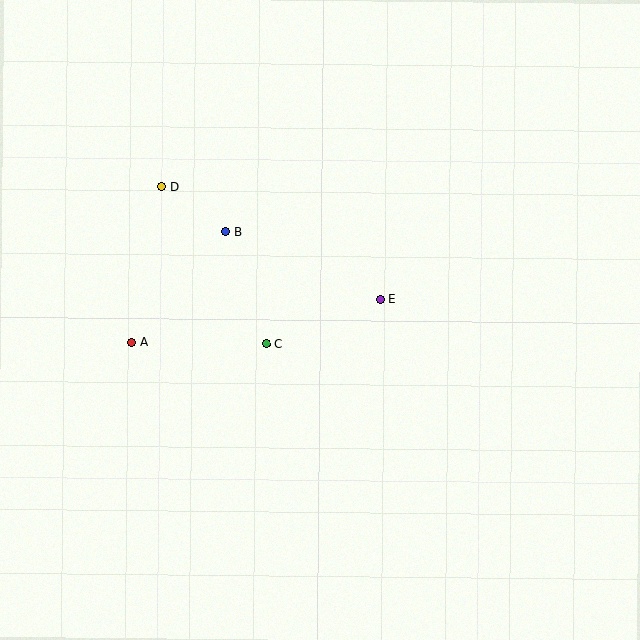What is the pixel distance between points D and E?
The distance between D and E is 245 pixels.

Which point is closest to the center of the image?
Point C at (266, 344) is closest to the center.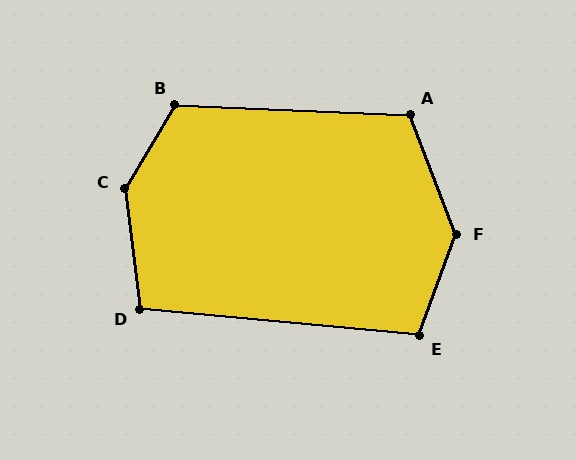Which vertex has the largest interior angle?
C, at approximately 142 degrees.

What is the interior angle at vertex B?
Approximately 119 degrees (obtuse).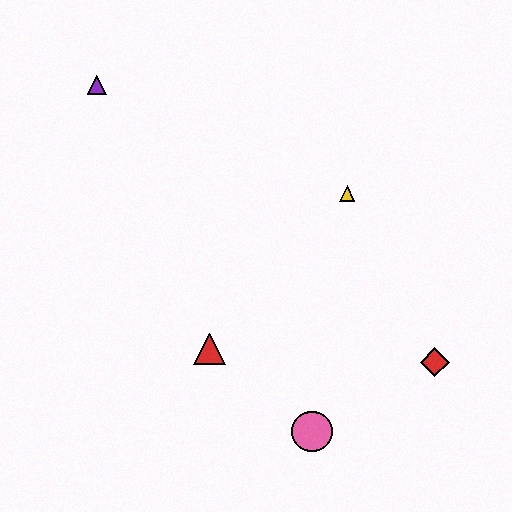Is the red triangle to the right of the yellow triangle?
No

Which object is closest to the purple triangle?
The yellow triangle is closest to the purple triangle.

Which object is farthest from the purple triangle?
The red diamond is farthest from the purple triangle.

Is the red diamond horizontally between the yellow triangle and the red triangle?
No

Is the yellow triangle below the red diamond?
No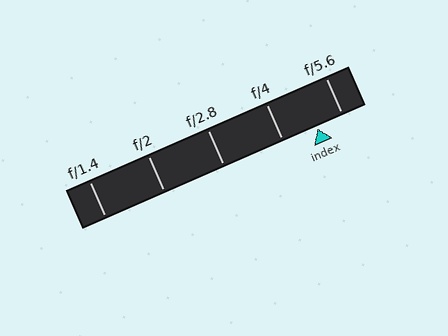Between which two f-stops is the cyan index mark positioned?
The index mark is between f/4 and f/5.6.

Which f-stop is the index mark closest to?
The index mark is closest to f/5.6.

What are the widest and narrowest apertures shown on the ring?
The widest aperture shown is f/1.4 and the narrowest is f/5.6.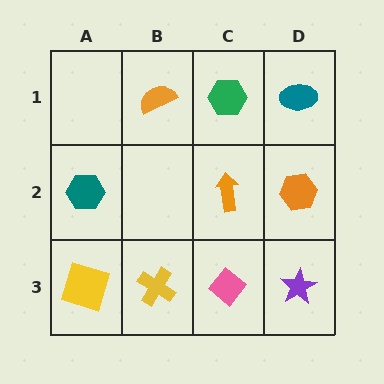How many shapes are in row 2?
3 shapes.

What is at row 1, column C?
A green hexagon.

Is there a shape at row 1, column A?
No, that cell is empty.